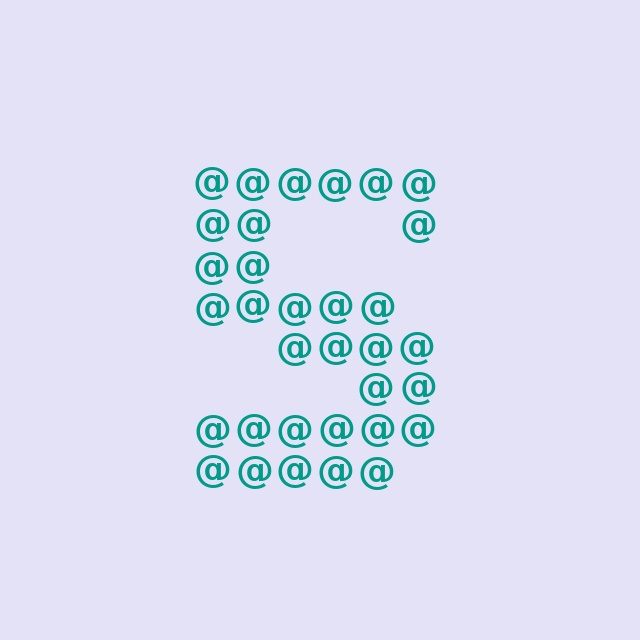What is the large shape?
The large shape is the letter S.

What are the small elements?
The small elements are at signs.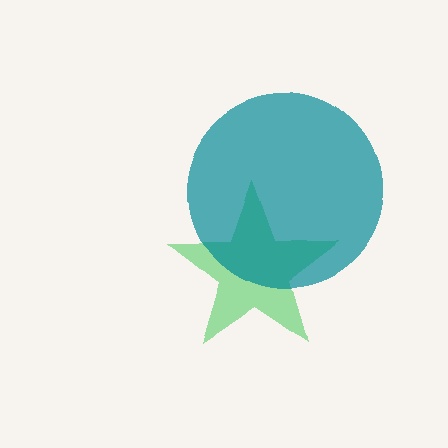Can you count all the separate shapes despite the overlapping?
Yes, there are 2 separate shapes.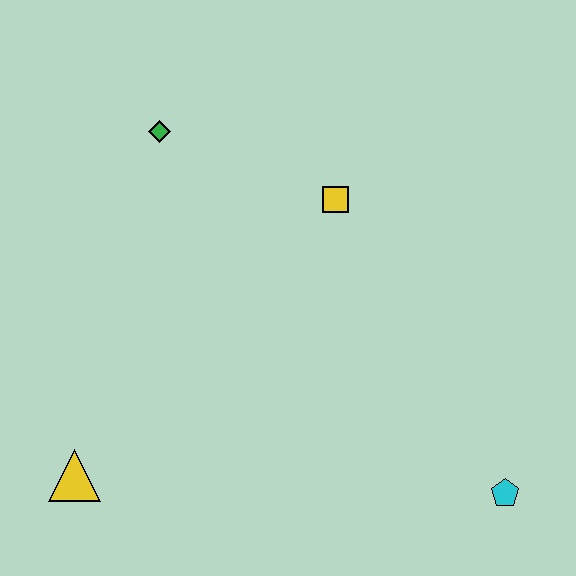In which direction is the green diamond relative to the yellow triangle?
The green diamond is above the yellow triangle.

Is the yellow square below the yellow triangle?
No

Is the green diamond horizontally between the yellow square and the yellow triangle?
Yes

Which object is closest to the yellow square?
The green diamond is closest to the yellow square.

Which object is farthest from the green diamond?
The cyan pentagon is farthest from the green diamond.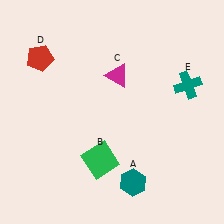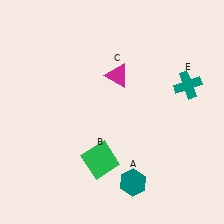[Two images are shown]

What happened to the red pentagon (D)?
The red pentagon (D) was removed in Image 2. It was in the top-left area of Image 1.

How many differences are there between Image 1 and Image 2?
There is 1 difference between the two images.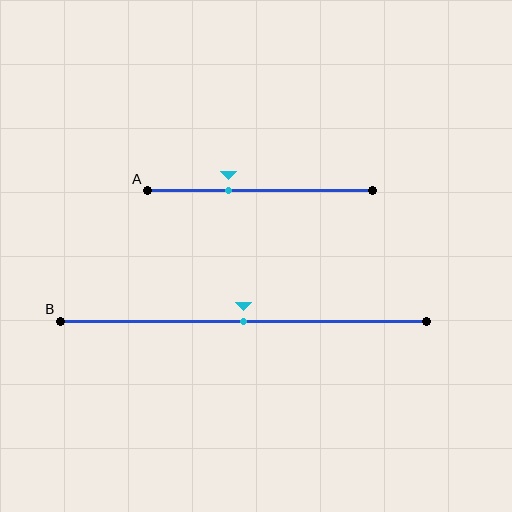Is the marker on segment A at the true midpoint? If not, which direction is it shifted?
No, the marker on segment A is shifted to the left by about 14% of the segment length.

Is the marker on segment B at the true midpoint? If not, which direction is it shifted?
Yes, the marker on segment B is at the true midpoint.